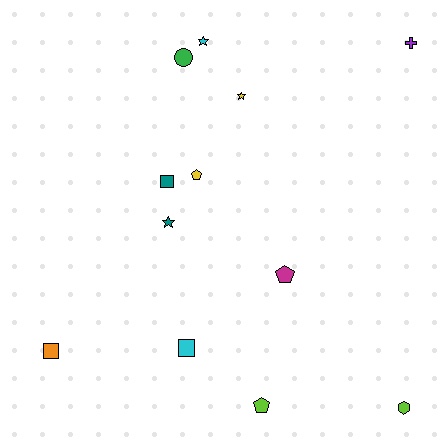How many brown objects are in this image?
There are no brown objects.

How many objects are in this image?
There are 12 objects.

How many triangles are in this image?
There are no triangles.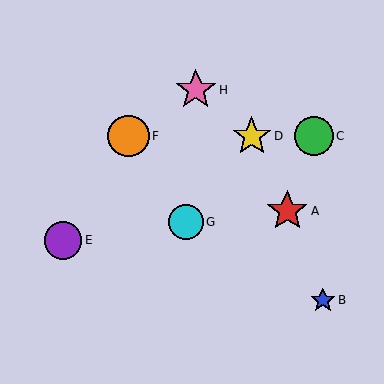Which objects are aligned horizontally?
Objects C, D, F are aligned horizontally.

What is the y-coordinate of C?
Object C is at y≈136.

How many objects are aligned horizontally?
3 objects (C, D, F) are aligned horizontally.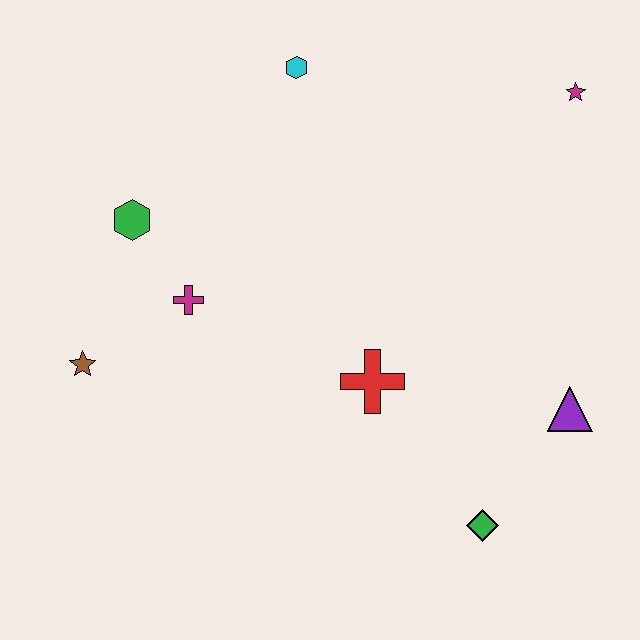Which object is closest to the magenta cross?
The green hexagon is closest to the magenta cross.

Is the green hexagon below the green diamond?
No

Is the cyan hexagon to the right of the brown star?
Yes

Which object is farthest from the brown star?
The magenta star is farthest from the brown star.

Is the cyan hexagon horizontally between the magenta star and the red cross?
No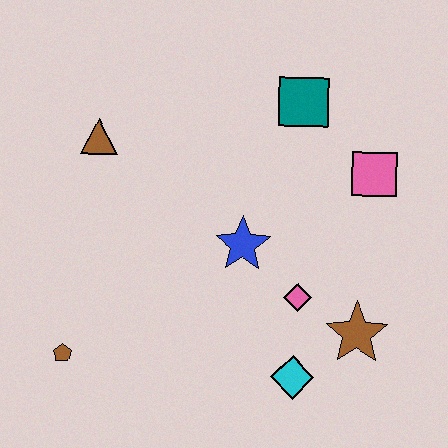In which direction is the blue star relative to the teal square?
The blue star is below the teal square.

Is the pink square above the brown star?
Yes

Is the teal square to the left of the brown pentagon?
No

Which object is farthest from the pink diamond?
The brown triangle is farthest from the pink diamond.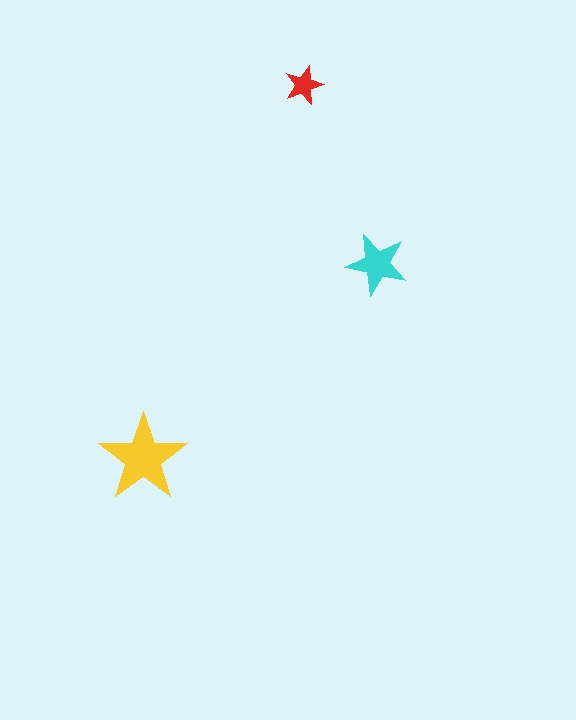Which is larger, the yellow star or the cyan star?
The yellow one.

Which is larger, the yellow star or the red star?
The yellow one.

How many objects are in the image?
There are 3 objects in the image.